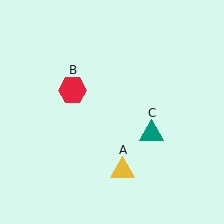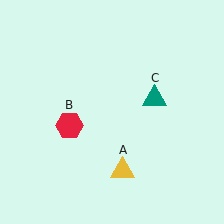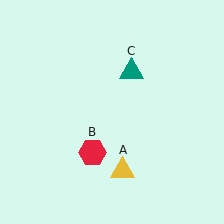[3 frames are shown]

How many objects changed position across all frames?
2 objects changed position: red hexagon (object B), teal triangle (object C).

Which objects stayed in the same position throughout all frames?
Yellow triangle (object A) remained stationary.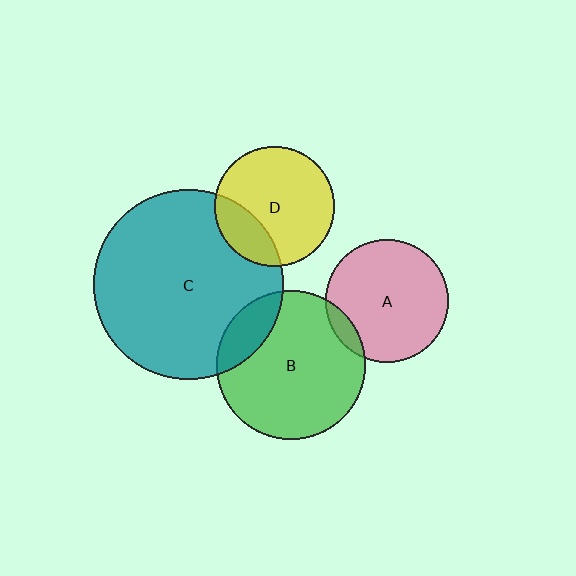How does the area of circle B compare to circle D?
Approximately 1.5 times.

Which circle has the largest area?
Circle C (teal).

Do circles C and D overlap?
Yes.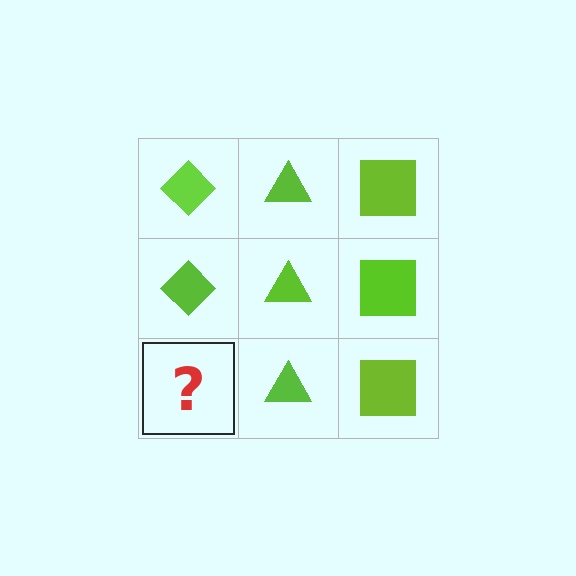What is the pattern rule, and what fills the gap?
The rule is that each column has a consistent shape. The gap should be filled with a lime diamond.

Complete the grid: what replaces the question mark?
The question mark should be replaced with a lime diamond.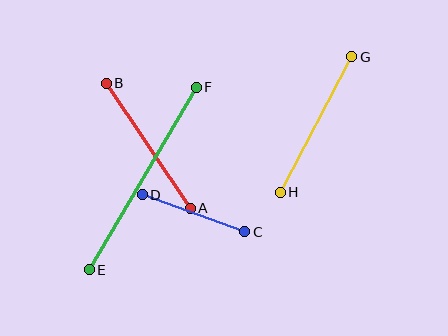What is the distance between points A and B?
The distance is approximately 151 pixels.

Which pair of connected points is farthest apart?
Points E and F are farthest apart.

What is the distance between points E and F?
The distance is approximately 212 pixels.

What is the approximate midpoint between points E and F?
The midpoint is at approximately (143, 179) pixels.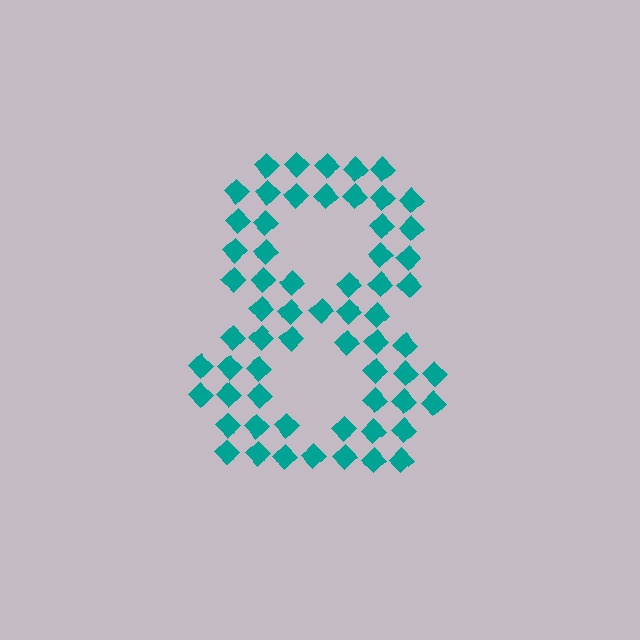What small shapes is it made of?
It is made of small diamonds.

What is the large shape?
The large shape is the digit 8.